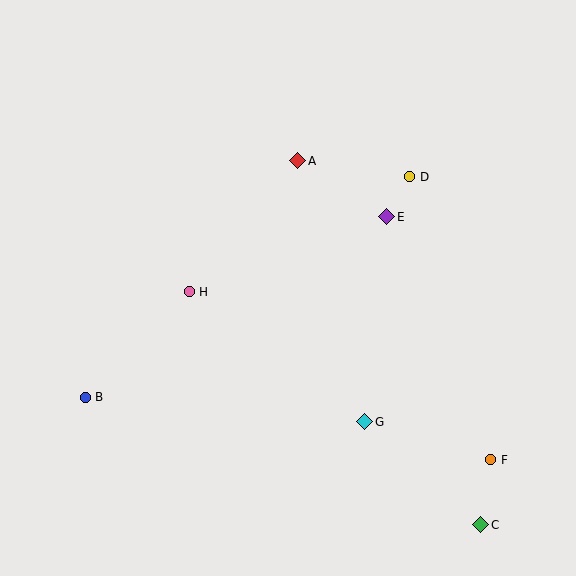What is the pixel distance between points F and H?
The distance between F and H is 346 pixels.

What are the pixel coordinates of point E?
Point E is at (387, 217).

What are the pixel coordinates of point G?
Point G is at (365, 422).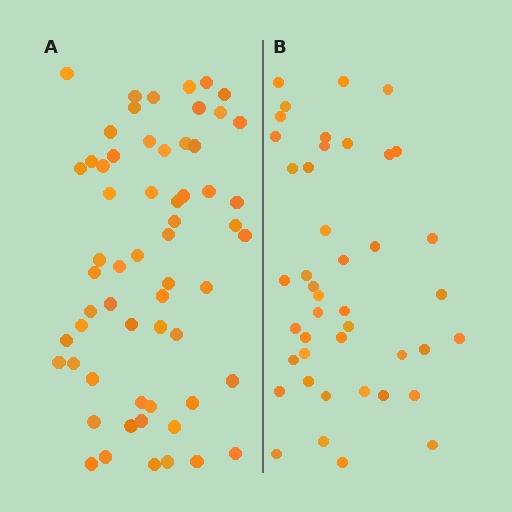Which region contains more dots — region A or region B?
Region A (the left region) has more dots.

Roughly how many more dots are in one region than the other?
Region A has approximately 15 more dots than region B.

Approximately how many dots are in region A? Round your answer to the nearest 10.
About 60 dots.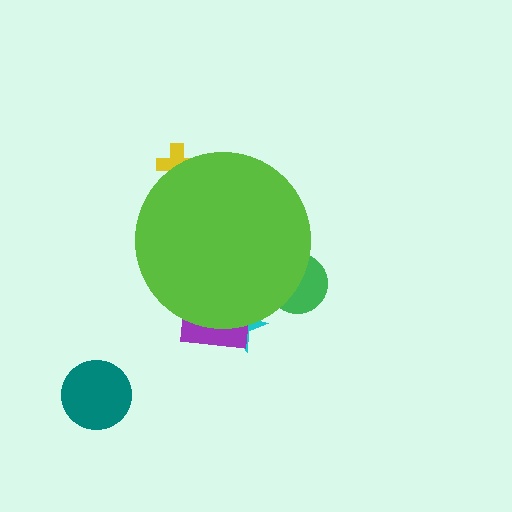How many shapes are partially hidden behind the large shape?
4 shapes are partially hidden.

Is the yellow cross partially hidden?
Yes, the yellow cross is partially hidden behind the lime circle.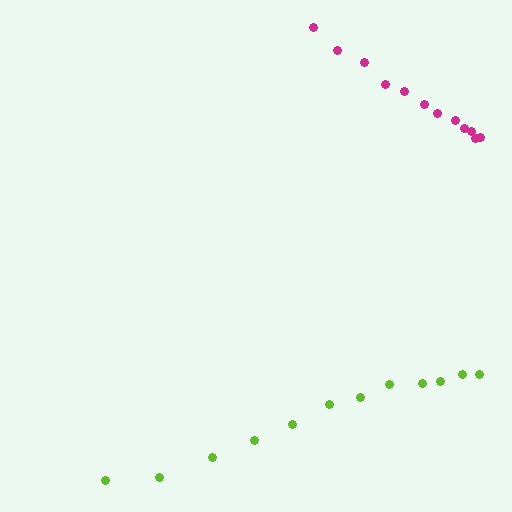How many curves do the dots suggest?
There are 2 distinct paths.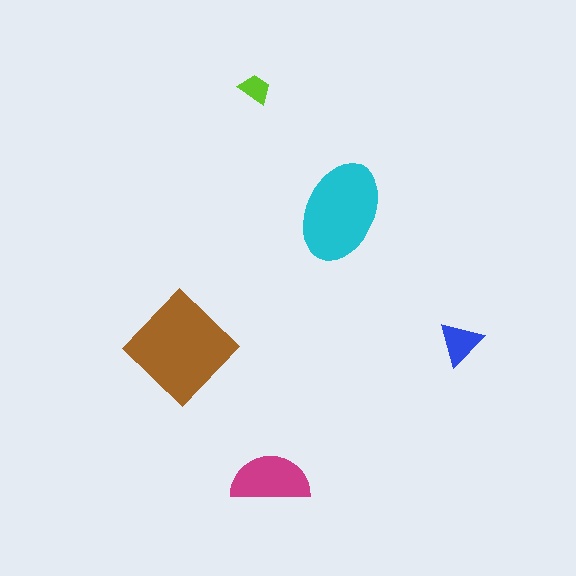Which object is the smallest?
The lime trapezoid.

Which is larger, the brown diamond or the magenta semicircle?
The brown diamond.